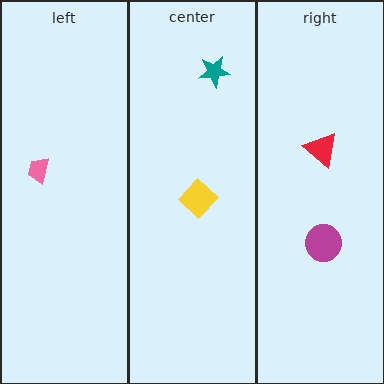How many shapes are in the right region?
2.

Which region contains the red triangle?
The right region.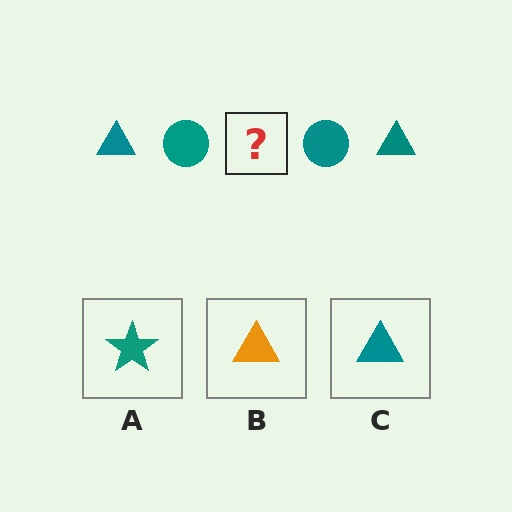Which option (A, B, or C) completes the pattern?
C.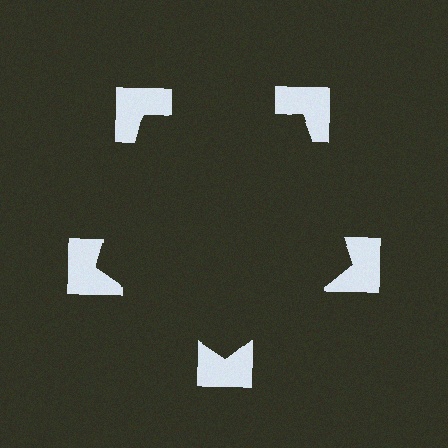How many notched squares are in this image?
There are 5 — one at each vertex of the illusory pentagon.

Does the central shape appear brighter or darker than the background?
It typically appears slightly darker than the background, even though no actual brightness change is drawn.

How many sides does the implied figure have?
5 sides.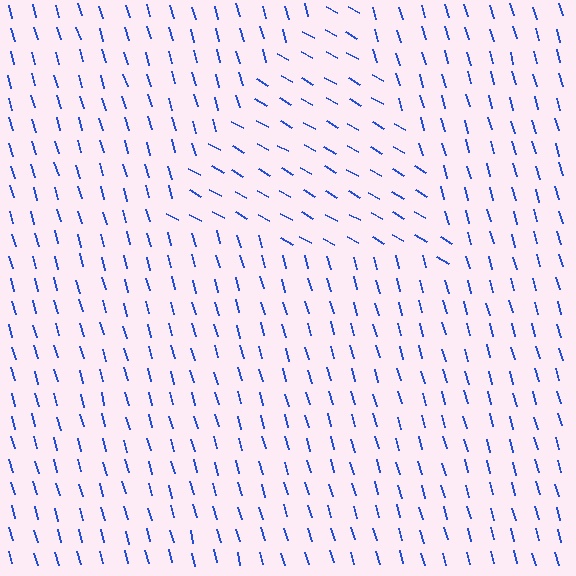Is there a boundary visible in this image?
Yes, there is a texture boundary formed by a change in line orientation.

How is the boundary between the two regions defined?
The boundary is defined purely by a change in line orientation (approximately 45 degrees difference). All lines are the same color and thickness.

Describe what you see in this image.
The image is filled with small blue line segments. A triangle region in the image has lines oriented differently from the surrounding lines, creating a visible texture boundary.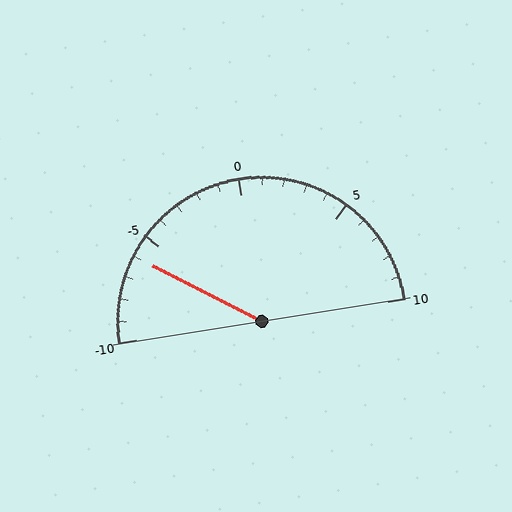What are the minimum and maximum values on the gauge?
The gauge ranges from -10 to 10.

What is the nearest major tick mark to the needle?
The nearest major tick mark is -5.